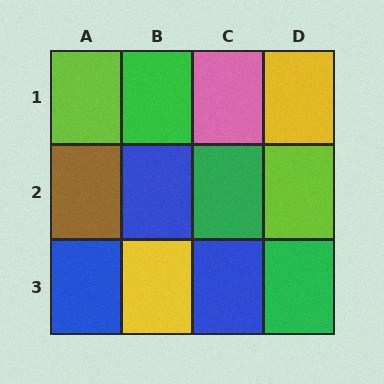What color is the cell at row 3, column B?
Yellow.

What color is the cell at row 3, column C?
Blue.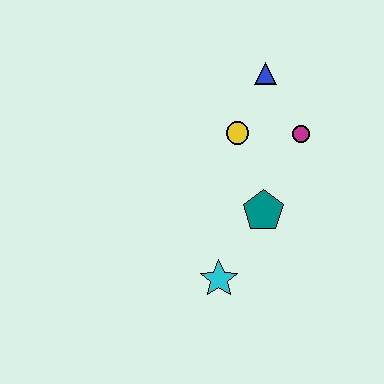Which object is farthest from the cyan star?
The blue triangle is farthest from the cyan star.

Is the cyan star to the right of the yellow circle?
No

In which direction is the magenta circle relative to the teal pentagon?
The magenta circle is above the teal pentagon.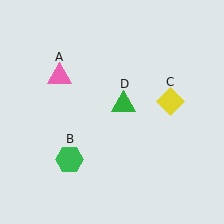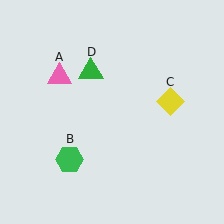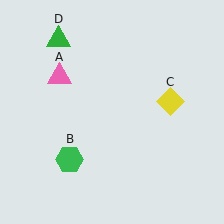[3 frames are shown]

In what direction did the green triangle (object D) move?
The green triangle (object D) moved up and to the left.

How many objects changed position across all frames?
1 object changed position: green triangle (object D).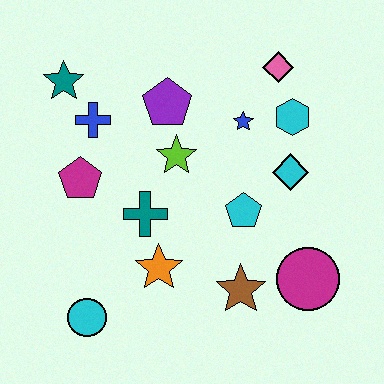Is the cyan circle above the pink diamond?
No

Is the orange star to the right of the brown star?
No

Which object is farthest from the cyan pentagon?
The teal star is farthest from the cyan pentagon.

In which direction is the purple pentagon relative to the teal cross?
The purple pentagon is above the teal cross.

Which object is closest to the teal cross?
The orange star is closest to the teal cross.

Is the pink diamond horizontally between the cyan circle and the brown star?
No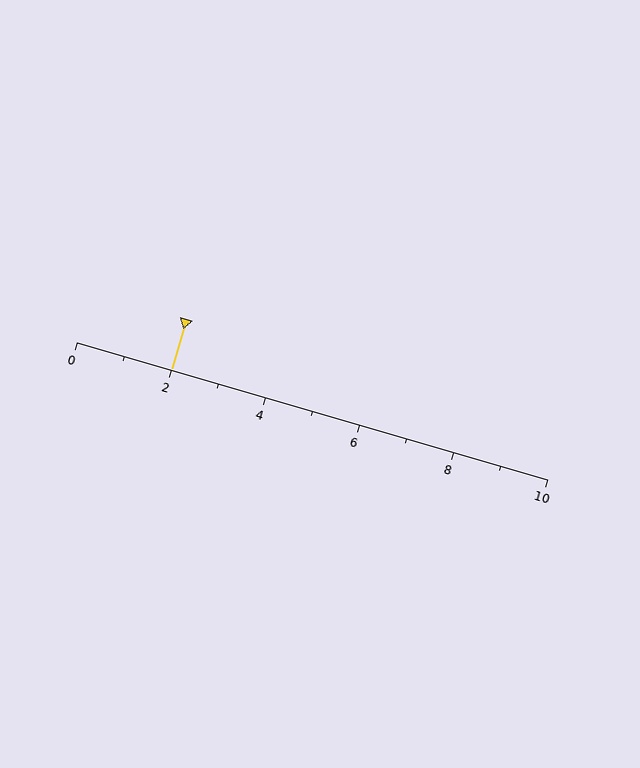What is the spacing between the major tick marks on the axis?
The major ticks are spaced 2 apart.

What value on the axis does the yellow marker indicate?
The marker indicates approximately 2.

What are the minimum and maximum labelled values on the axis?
The axis runs from 0 to 10.